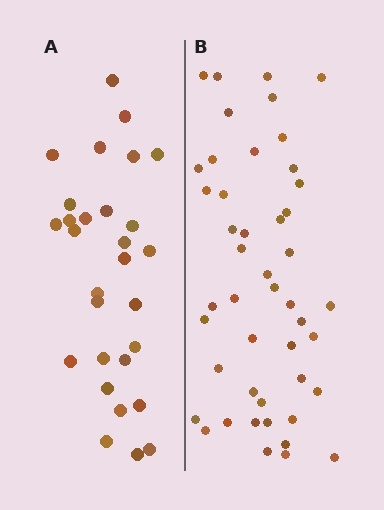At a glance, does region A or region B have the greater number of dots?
Region B (the right region) has more dots.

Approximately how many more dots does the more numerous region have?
Region B has approximately 15 more dots than region A.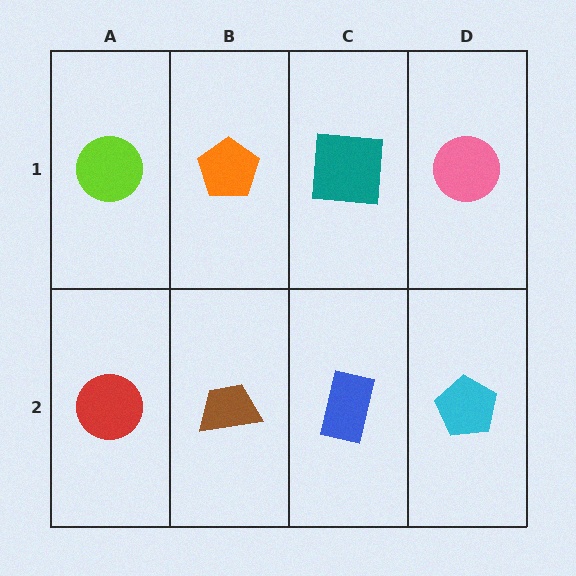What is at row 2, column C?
A blue rectangle.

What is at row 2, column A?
A red circle.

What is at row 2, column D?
A cyan pentagon.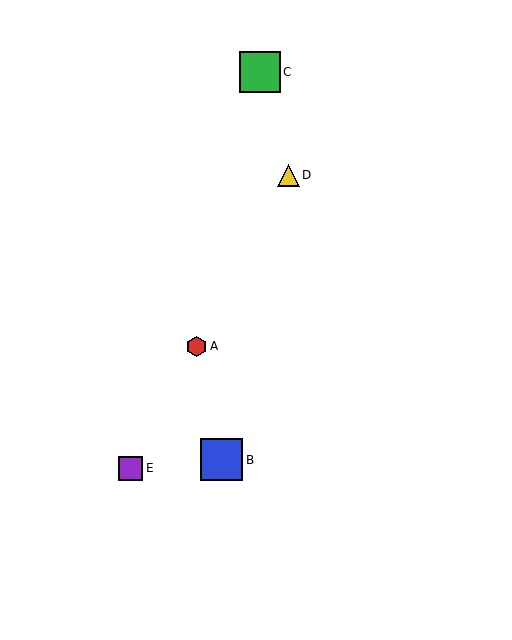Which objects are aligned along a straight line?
Objects A, D, E are aligned along a straight line.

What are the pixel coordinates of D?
Object D is at (288, 175).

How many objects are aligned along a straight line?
3 objects (A, D, E) are aligned along a straight line.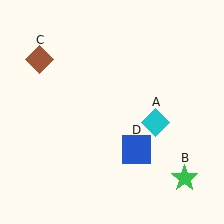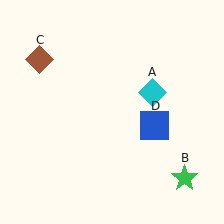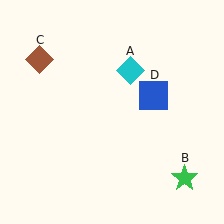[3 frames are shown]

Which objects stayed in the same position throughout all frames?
Green star (object B) and brown diamond (object C) remained stationary.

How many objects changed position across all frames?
2 objects changed position: cyan diamond (object A), blue square (object D).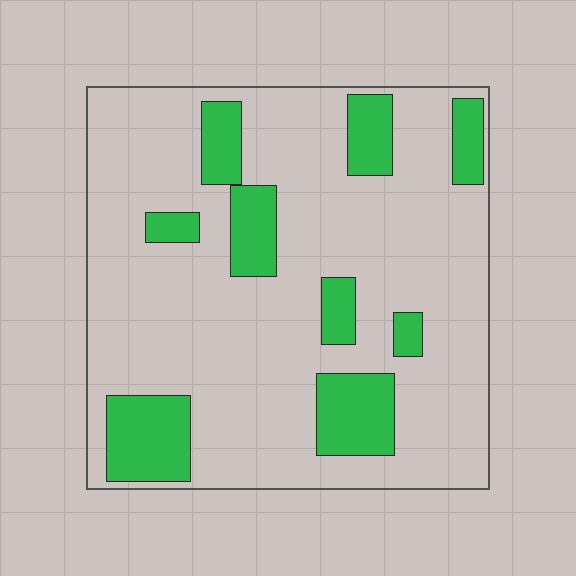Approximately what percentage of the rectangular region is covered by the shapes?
Approximately 20%.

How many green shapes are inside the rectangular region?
9.